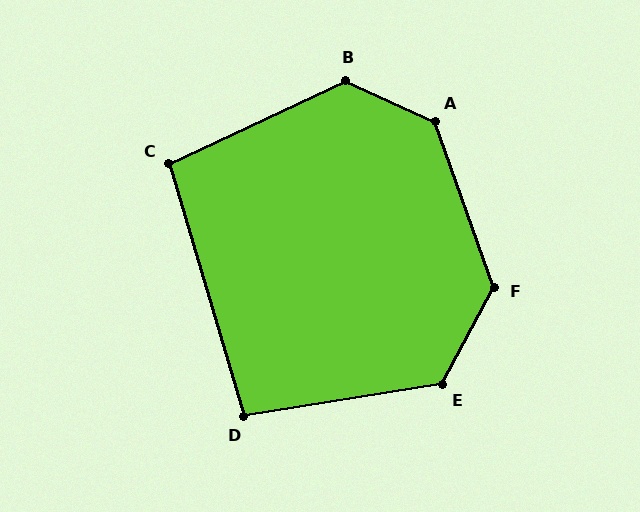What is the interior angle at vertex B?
Approximately 131 degrees (obtuse).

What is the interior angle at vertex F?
Approximately 132 degrees (obtuse).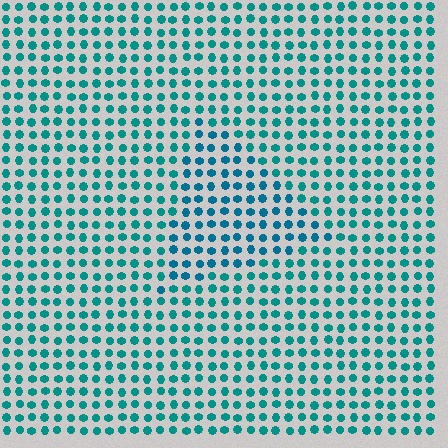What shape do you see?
I see a triangle.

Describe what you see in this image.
The image is filled with small teal elements in a uniform arrangement. A triangle-shaped region is visible where the elements are tinted to a slightly different hue, forming a subtle color boundary.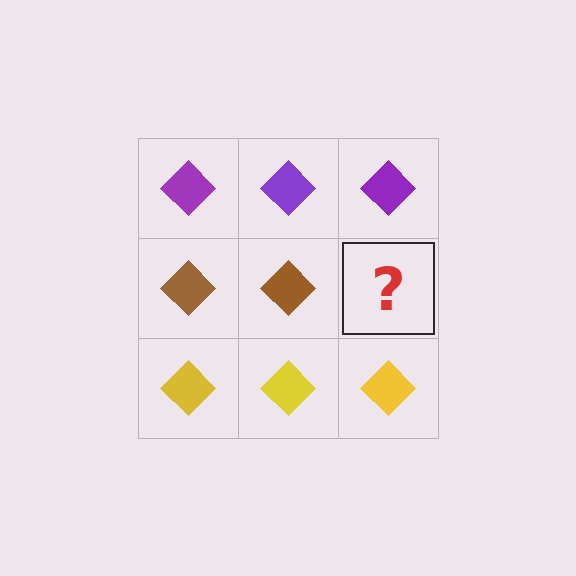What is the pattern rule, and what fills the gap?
The rule is that each row has a consistent color. The gap should be filled with a brown diamond.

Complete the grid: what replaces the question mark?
The question mark should be replaced with a brown diamond.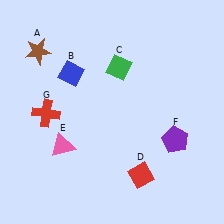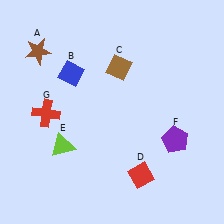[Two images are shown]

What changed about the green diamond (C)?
In Image 1, C is green. In Image 2, it changed to brown.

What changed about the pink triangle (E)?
In Image 1, E is pink. In Image 2, it changed to lime.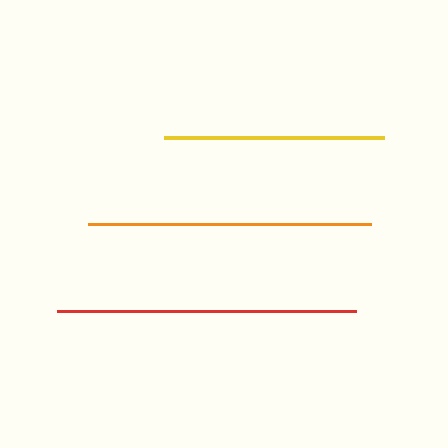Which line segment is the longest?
The red line is the longest at approximately 299 pixels.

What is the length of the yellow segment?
The yellow segment is approximately 221 pixels long.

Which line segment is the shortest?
The yellow line is the shortest at approximately 221 pixels.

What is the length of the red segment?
The red segment is approximately 299 pixels long.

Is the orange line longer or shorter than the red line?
The red line is longer than the orange line.